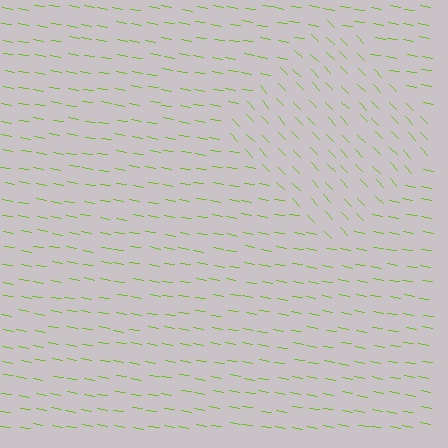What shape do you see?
I see a diamond.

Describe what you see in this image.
The image is filled with small lime line segments. A diamond region in the image has lines oriented differently from the surrounding lines, creating a visible texture boundary.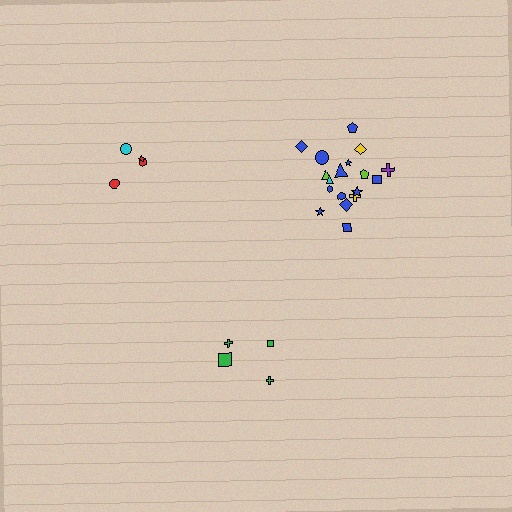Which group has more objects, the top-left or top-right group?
The top-right group.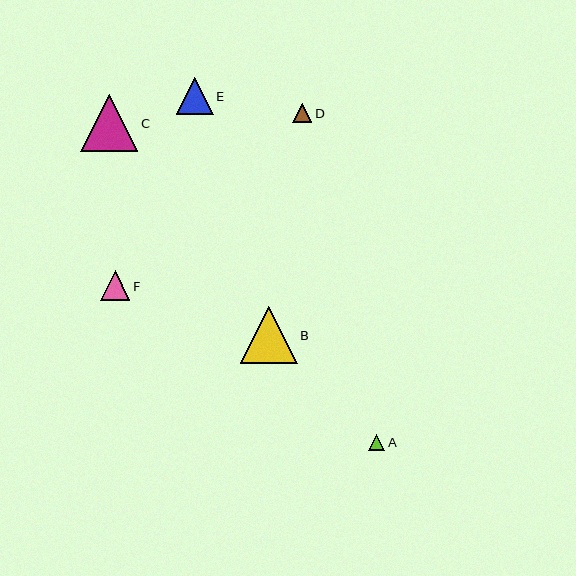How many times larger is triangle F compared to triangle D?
Triangle F is approximately 1.6 times the size of triangle D.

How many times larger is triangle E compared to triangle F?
Triangle E is approximately 1.2 times the size of triangle F.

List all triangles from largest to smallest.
From largest to smallest: C, B, E, F, D, A.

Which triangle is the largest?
Triangle C is the largest with a size of approximately 57 pixels.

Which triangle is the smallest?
Triangle A is the smallest with a size of approximately 16 pixels.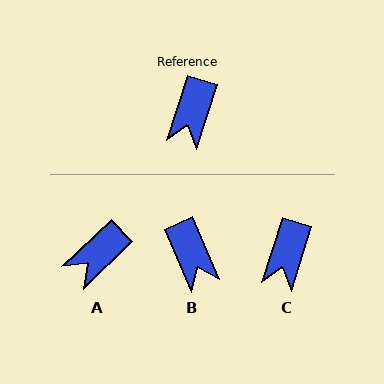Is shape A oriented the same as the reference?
No, it is off by about 29 degrees.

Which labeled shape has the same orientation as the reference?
C.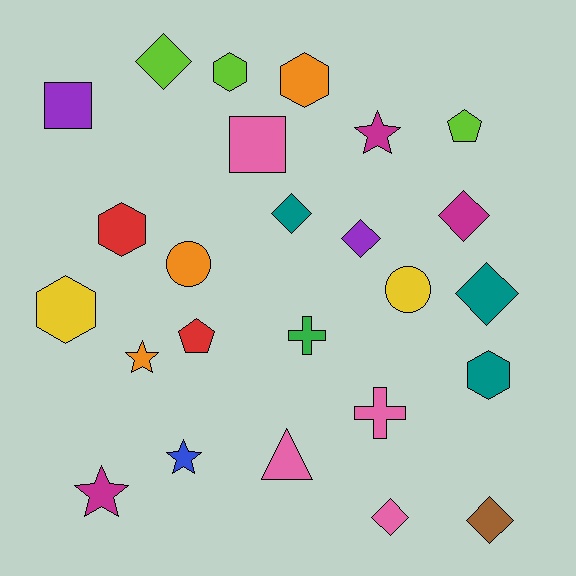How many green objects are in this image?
There is 1 green object.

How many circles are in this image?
There are 2 circles.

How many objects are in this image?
There are 25 objects.